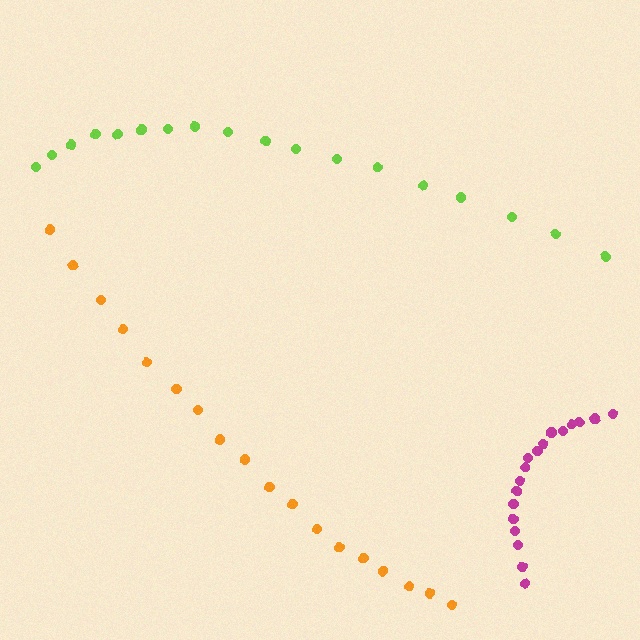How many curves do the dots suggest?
There are 3 distinct paths.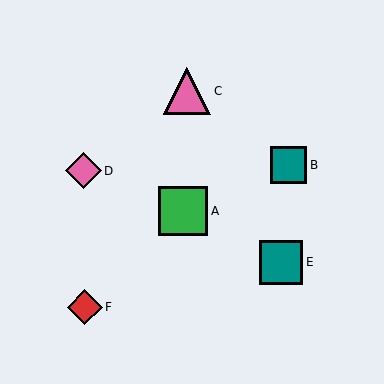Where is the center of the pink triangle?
The center of the pink triangle is at (187, 91).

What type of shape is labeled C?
Shape C is a pink triangle.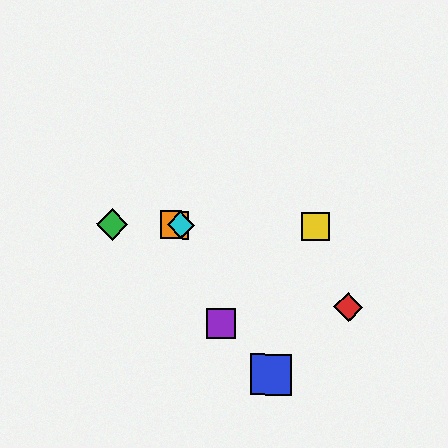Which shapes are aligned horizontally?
The green diamond, the yellow square, the orange square, the cyan diamond are aligned horizontally.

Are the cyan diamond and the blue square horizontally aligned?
No, the cyan diamond is at y≈225 and the blue square is at y≈374.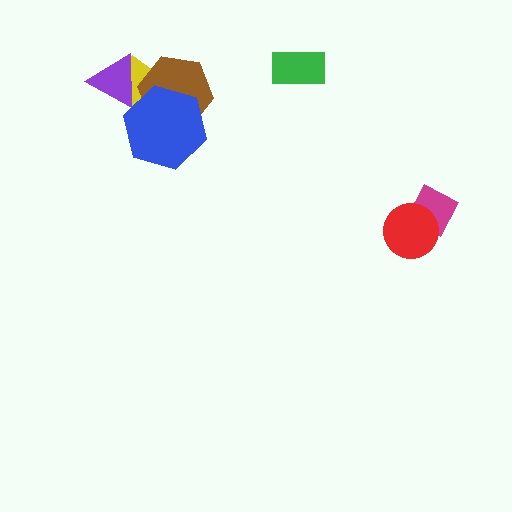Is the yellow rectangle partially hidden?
Yes, it is partially covered by another shape.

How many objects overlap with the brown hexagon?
3 objects overlap with the brown hexagon.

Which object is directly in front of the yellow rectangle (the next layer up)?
The brown hexagon is directly in front of the yellow rectangle.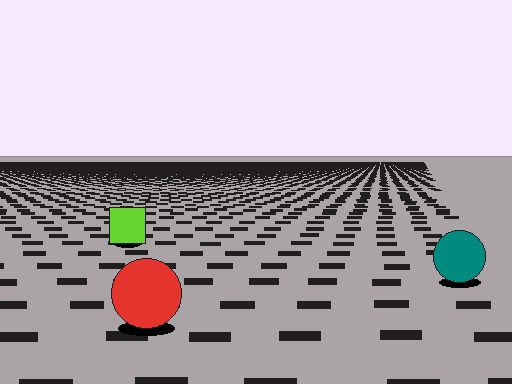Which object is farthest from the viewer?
The lime square is farthest from the viewer. It appears smaller and the ground texture around it is denser.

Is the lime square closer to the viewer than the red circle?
No. The red circle is closer — you can tell from the texture gradient: the ground texture is coarser near it.